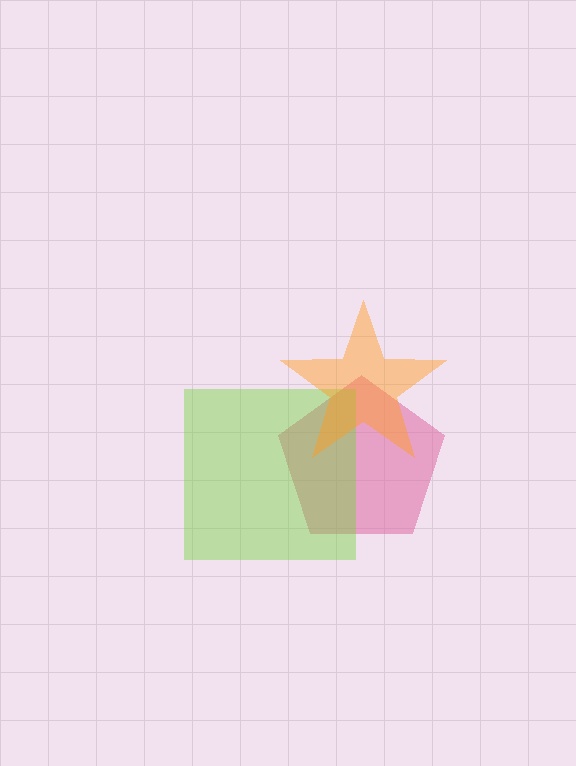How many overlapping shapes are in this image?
There are 3 overlapping shapes in the image.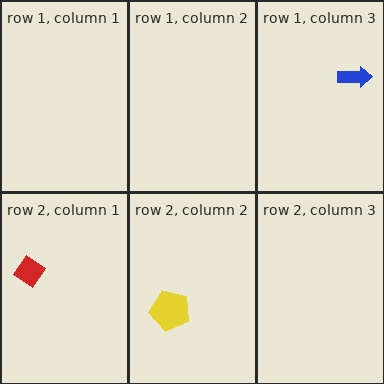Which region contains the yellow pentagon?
The row 2, column 2 region.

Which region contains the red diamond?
The row 2, column 1 region.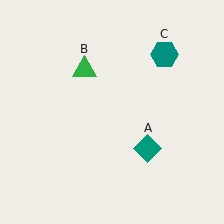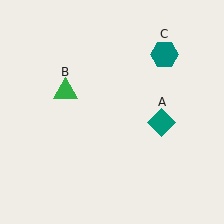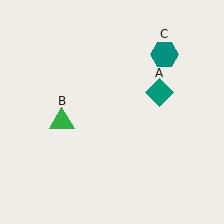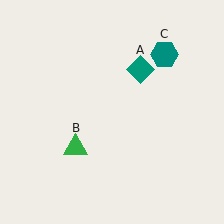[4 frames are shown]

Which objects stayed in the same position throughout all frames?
Teal hexagon (object C) remained stationary.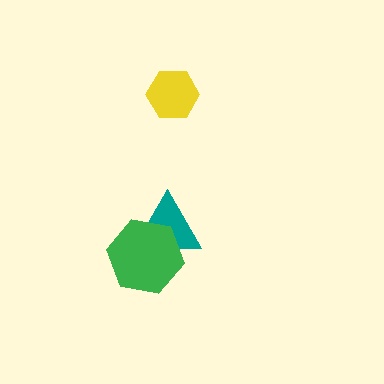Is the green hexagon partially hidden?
No, no other shape covers it.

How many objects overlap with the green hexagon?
1 object overlaps with the green hexagon.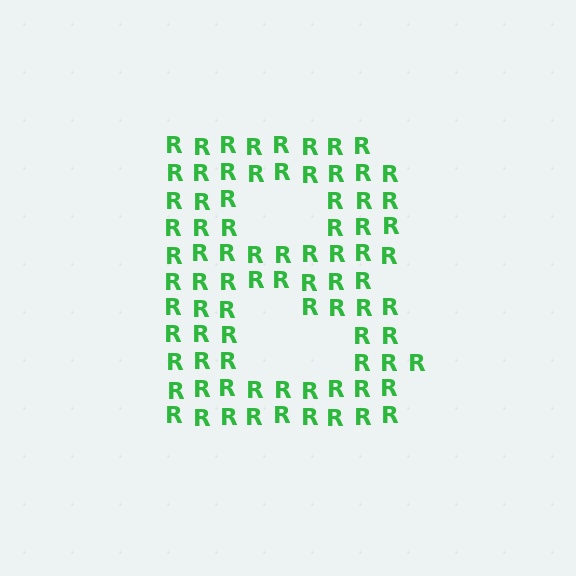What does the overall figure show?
The overall figure shows the letter B.